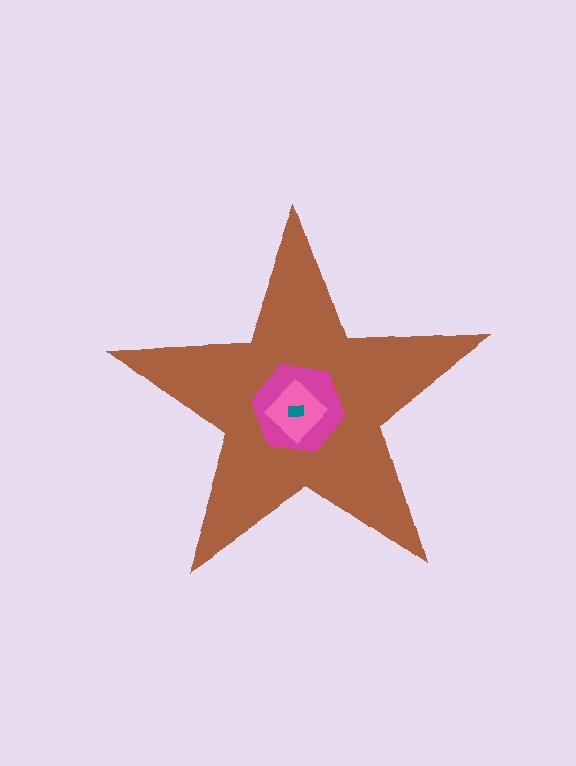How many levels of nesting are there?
4.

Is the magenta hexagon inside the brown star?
Yes.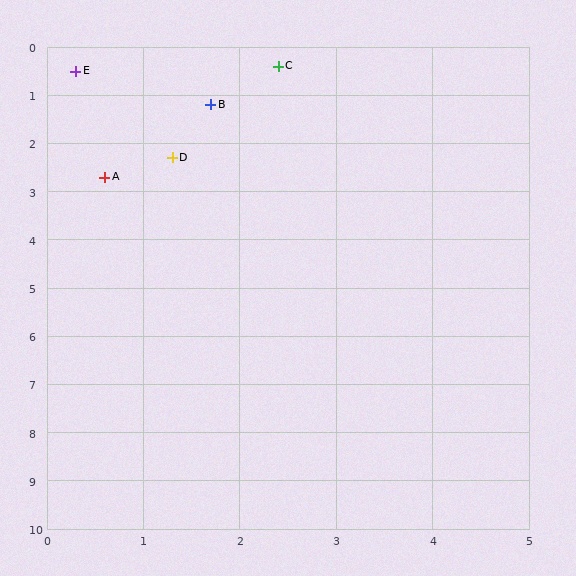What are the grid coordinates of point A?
Point A is at approximately (0.6, 2.7).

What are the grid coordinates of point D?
Point D is at approximately (1.3, 2.3).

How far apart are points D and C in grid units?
Points D and C are about 2.2 grid units apart.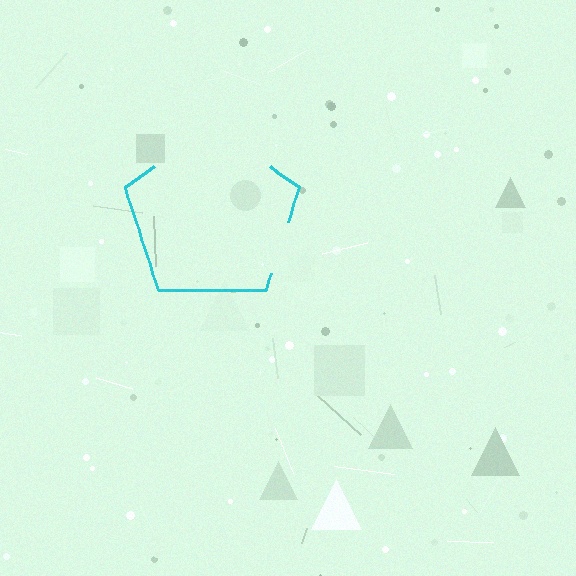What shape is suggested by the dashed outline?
The dashed outline suggests a pentagon.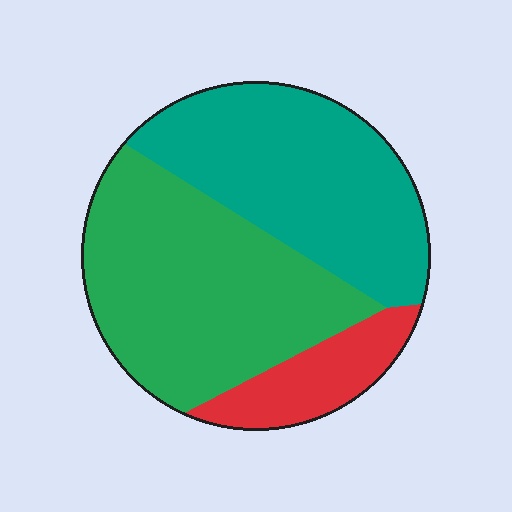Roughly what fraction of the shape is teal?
Teal takes up about two fifths (2/5) of the shape.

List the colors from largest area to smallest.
From largest to smallest: green, teal, red.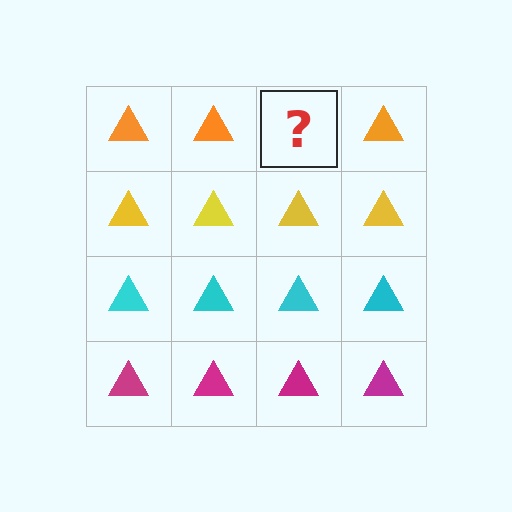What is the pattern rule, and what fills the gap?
The rule is that each row has a consistent color. The gap should be filled with an orange triangle.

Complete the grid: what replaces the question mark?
The question mark should be replaced with an orange triangle.